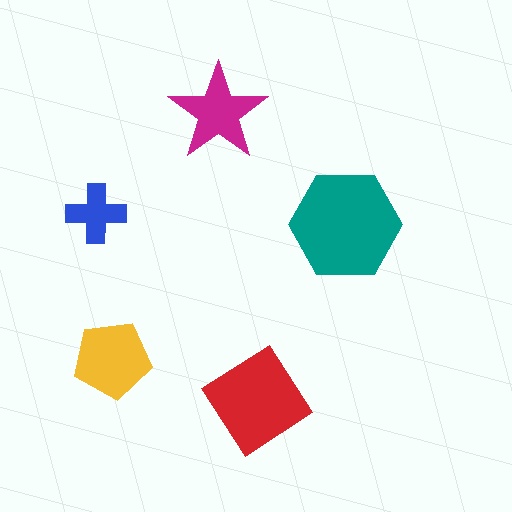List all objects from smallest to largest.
The blue cross, the magenta star, the yellow pentagon, the red diamond, the teal hexagon.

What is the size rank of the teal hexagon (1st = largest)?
1st.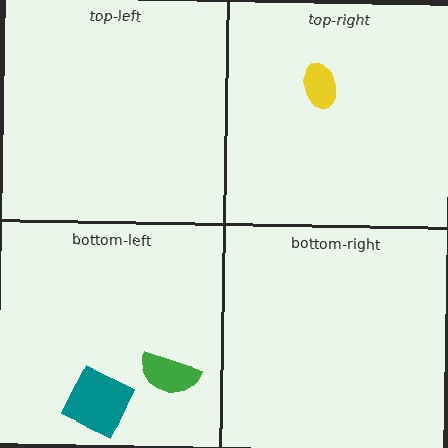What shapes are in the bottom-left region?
The teal diamond, the green semicircle.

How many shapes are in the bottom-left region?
2.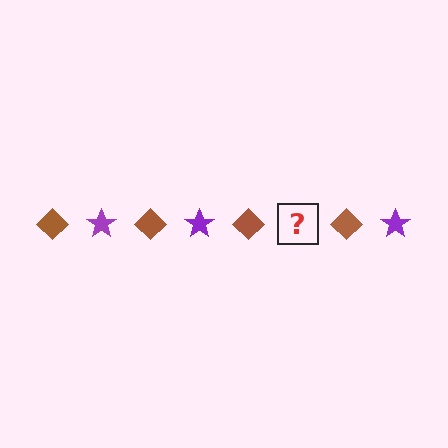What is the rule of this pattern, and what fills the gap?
The rule is that the pattern alternates between brown diamond and purple star. The gap should be filled with a purple star.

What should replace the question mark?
The question mark should be replaced with a purple star.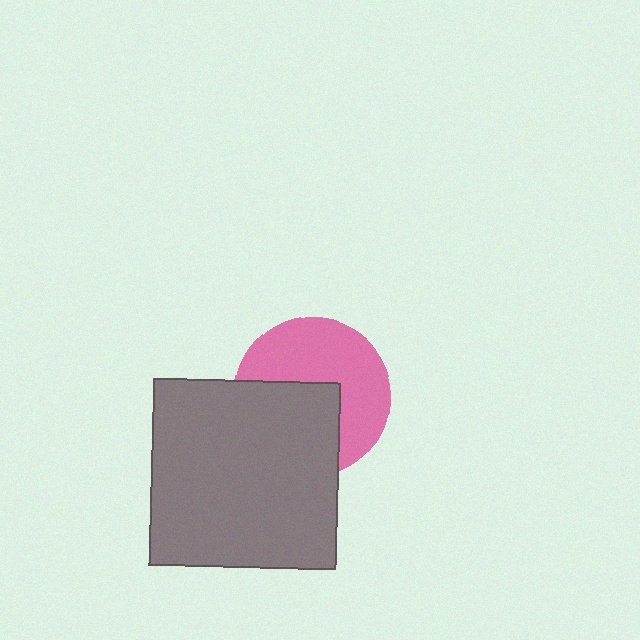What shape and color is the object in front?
The object in front is a gray square.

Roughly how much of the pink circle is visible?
About half of it is visible (roughly 55%).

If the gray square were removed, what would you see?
You would see the complete pink circle.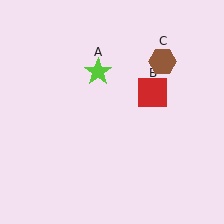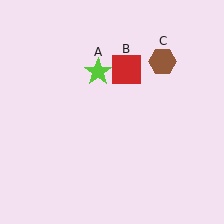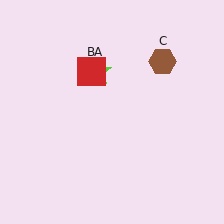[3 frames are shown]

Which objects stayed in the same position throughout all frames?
Lime star (object A) and brown hexagon (object C) remained stationary.